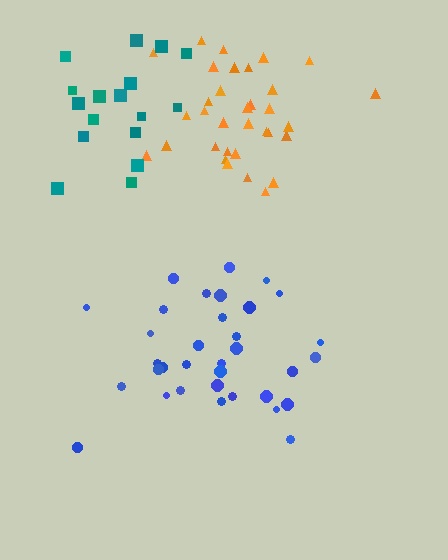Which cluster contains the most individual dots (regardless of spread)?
Blue (34).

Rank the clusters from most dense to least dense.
orange, blue, teal.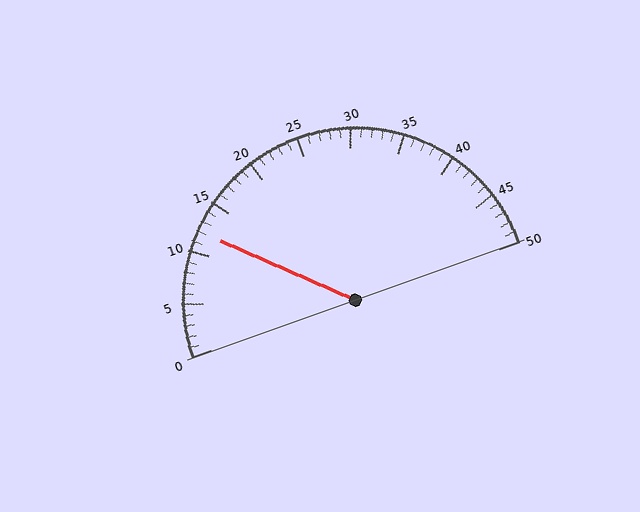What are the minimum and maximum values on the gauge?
The gauge ranges from 0 to 50.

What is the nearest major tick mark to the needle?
The nearest major tick mark is 10.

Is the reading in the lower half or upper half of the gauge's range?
The reading is in the lower half of the range (0 to 50).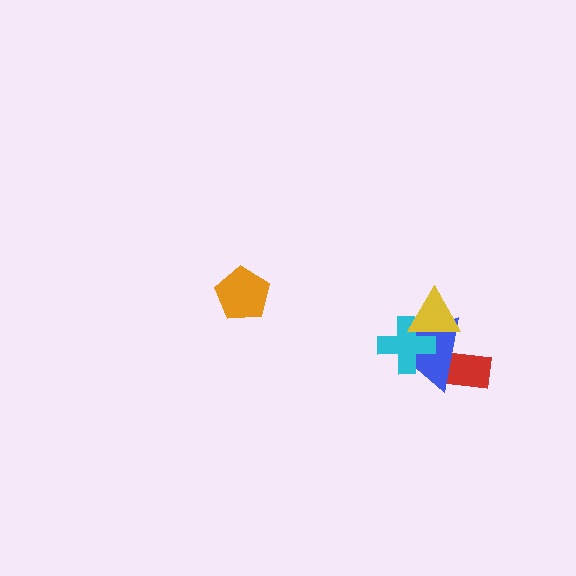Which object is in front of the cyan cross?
The yellow triangle is in front of the cyan cross.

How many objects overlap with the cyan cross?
2 objects overlap with the cyan cross.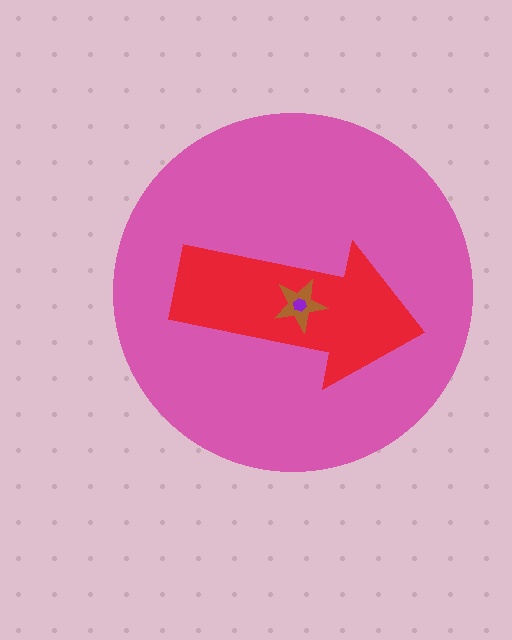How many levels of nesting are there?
4.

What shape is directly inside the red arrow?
The brown star.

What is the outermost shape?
The pink circle.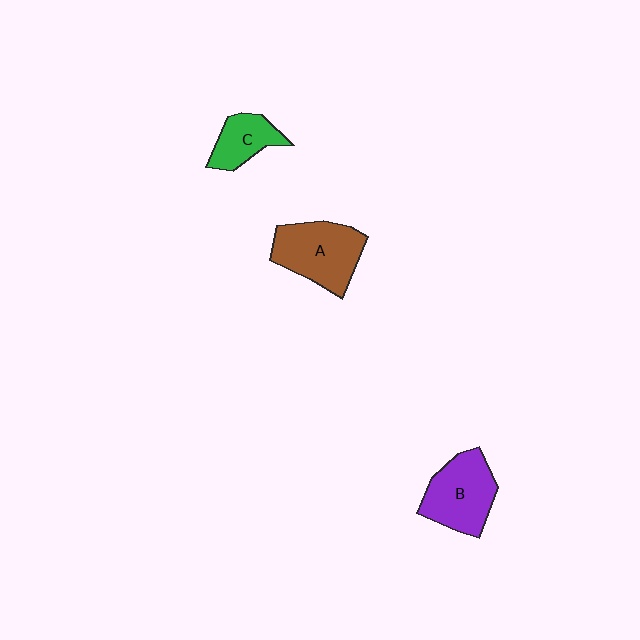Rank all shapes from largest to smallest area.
From largest to smallest: A (brown), B (purple), C (green).